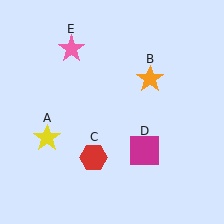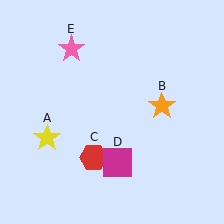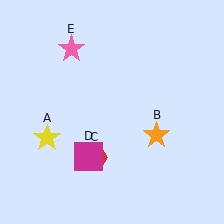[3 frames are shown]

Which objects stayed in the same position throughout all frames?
Yellow star (object A) and red hexagon (object C) and pink star (object E) remained stationary.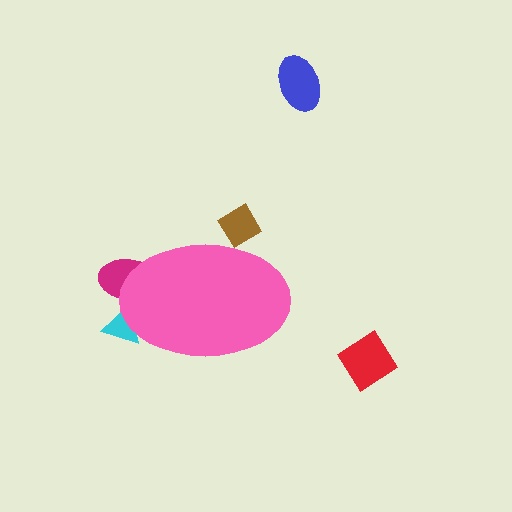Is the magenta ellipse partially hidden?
Yes, the magenta ellipse is partially hidden behind the pink ellipse.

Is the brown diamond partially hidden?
Yes, the brown diamond is partially hidden behind the pink ellipse.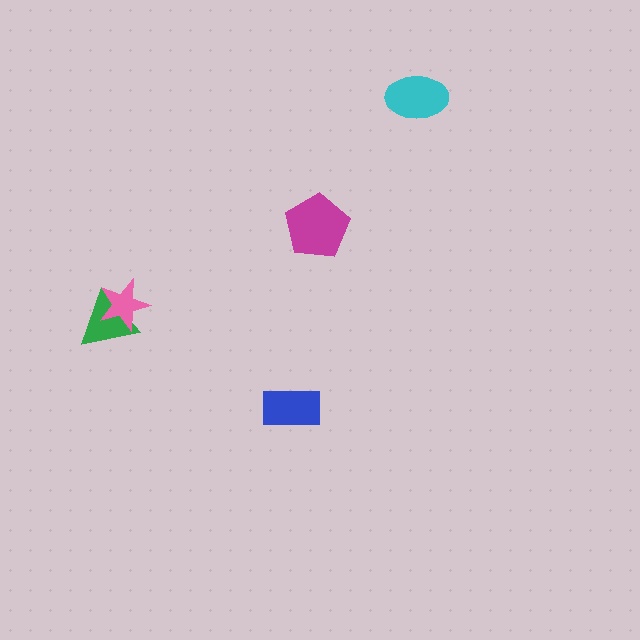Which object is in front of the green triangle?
The pink star is in front of the green triangle.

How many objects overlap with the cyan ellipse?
0 objects overlap with the cyan ellipse.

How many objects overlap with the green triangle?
1 object overlaps with the green triangle.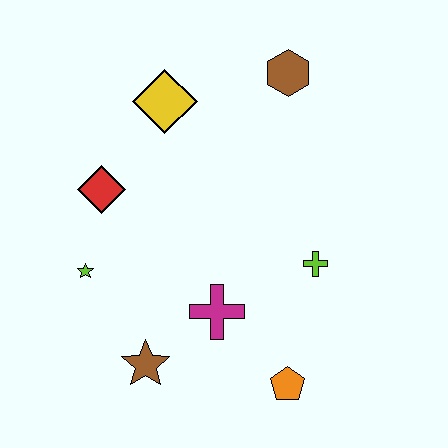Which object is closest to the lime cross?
The magenta cross is closest to the lime cross.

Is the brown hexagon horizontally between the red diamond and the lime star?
No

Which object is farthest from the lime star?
The brown hexagon is farthest from the lime star.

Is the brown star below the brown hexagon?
Yes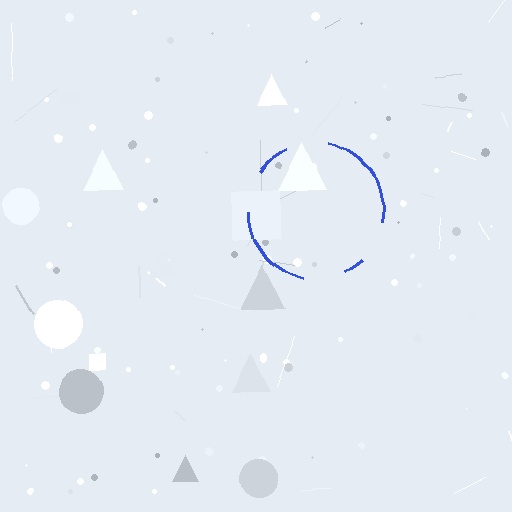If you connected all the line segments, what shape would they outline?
They would outline a circle.